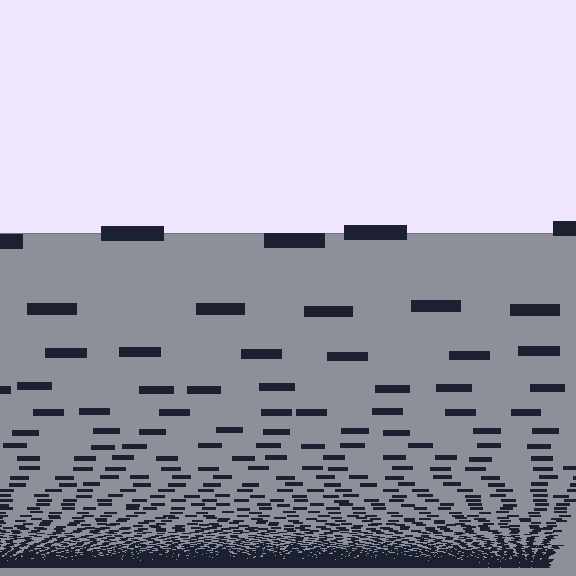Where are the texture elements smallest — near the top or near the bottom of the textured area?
Near the bottom.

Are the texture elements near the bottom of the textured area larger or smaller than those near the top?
Smaller. The gradient is inverted — elements near the bottom are smaller and denser.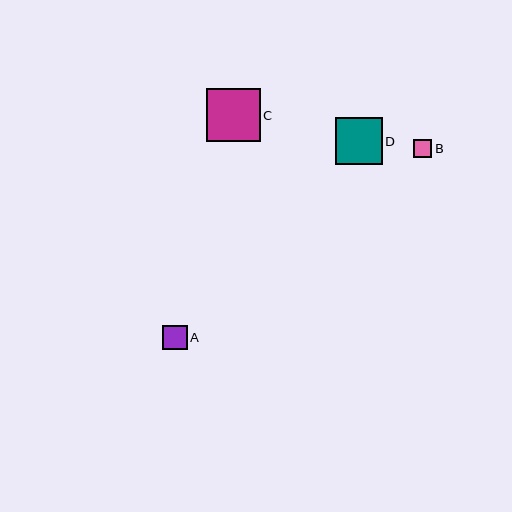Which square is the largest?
Square C is the largest with a size of approximately 53 pixels.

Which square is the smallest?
Square B is the smallest with a size of approximately 19 pixels.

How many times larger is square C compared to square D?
Square C is approximately 1.1 times the size of square D.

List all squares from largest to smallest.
From largest to smallest: C, D, A, B.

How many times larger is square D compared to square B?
Square D is approximately 2.5 times the size of square B.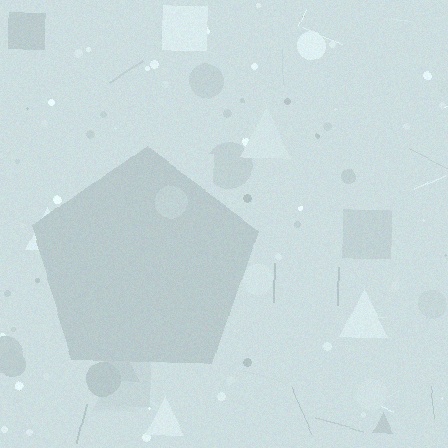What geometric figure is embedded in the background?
A pentagon is embedded in the background.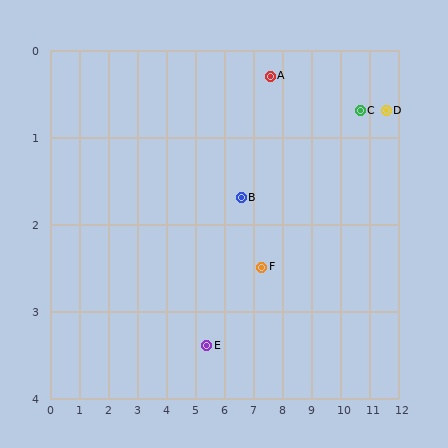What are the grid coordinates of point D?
Point D is at approximately (11.6, 0.7).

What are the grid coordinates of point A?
Point A is at approximately (7.6, 0.3).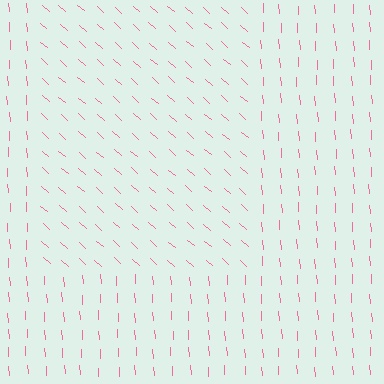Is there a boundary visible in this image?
Yes, there is a texture boundary formed by a change in line orientation.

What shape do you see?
I see a rectangle.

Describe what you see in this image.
The image is filled with small pink line segments. A rectangle region in the image has lines oriented differently from the surrounding lines, creating a visible texture boundary.